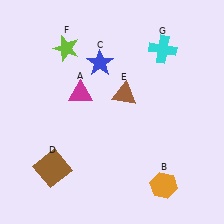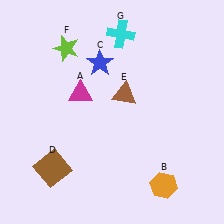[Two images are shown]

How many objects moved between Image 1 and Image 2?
1 object moved between the two images.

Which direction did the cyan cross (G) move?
The cyan cross (G) moved left.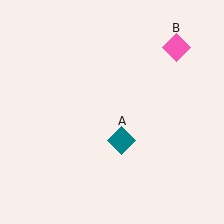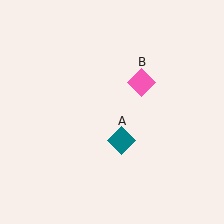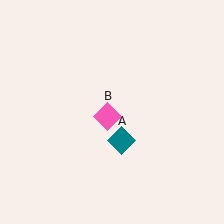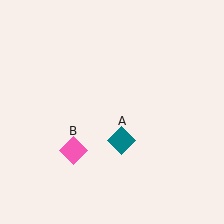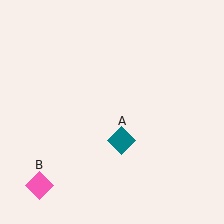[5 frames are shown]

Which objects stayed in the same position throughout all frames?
Teal diamond (object A) remained stationary.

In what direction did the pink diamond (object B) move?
The pink diamond (object B) moved down and to the left.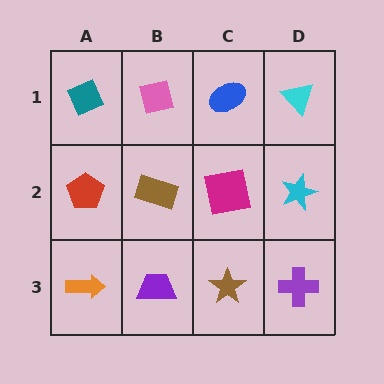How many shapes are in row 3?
4 shapes.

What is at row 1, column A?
A teal diamond.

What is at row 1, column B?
A pink square.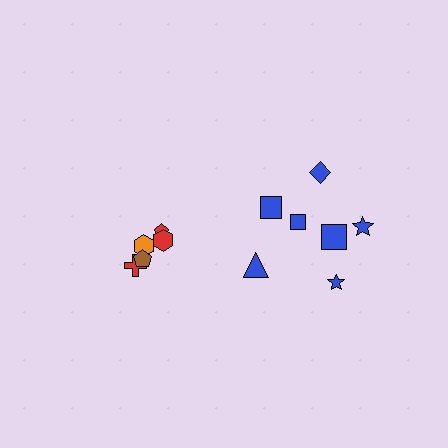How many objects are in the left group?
There are 5 objects.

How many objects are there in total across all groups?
There are 12 objects.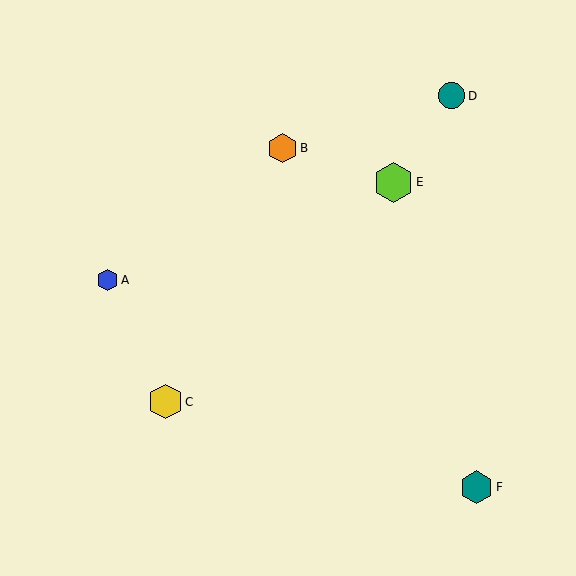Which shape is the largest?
The lime hexagon (labeled E) is the largest.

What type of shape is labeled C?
Shape C is a yellow hexagon.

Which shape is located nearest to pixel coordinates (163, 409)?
The yellow hexagon (labeled C) at (165, 402) is nearest to that location.